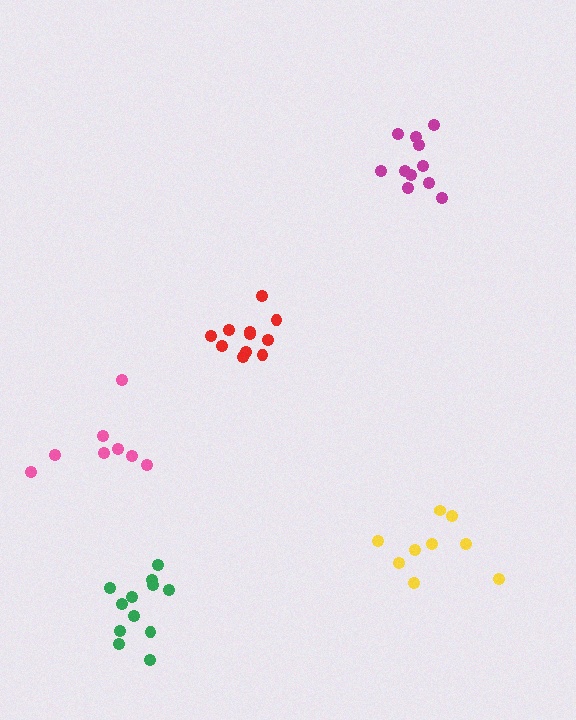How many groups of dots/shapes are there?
There are 5 groups.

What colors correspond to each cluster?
The clusters are colored: magenta, yellow, green, pink, red.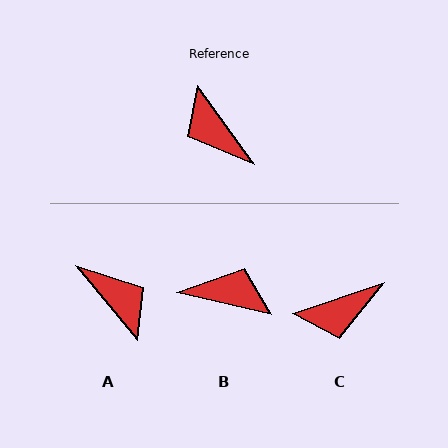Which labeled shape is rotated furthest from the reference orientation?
A, about 176 degrees away.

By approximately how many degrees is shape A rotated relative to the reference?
Approximately 176 degrees clockwise.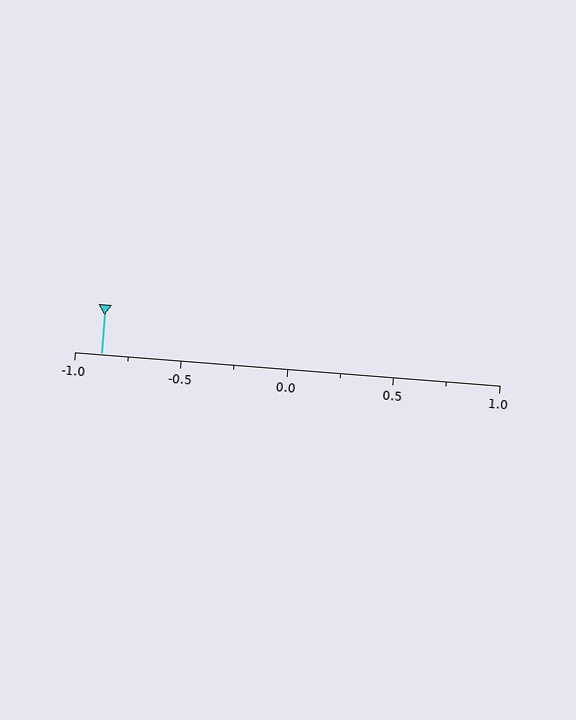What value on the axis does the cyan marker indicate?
The marker indicates approximately -0.88.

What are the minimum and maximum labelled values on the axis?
The axis runs from -1.0 to 1.0.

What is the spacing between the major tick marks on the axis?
The major ticks are spaced 0.5 apart.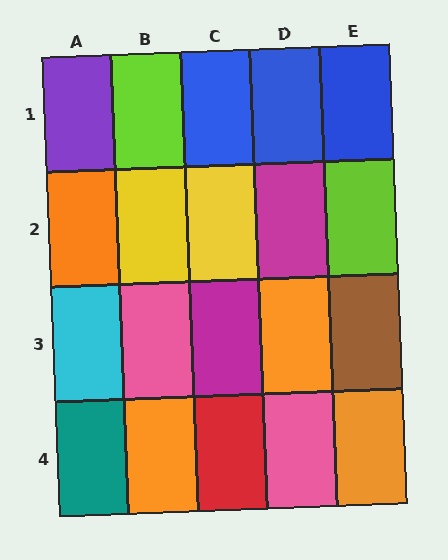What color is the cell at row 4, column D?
Pink.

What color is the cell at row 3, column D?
Orange.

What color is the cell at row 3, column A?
Cyan.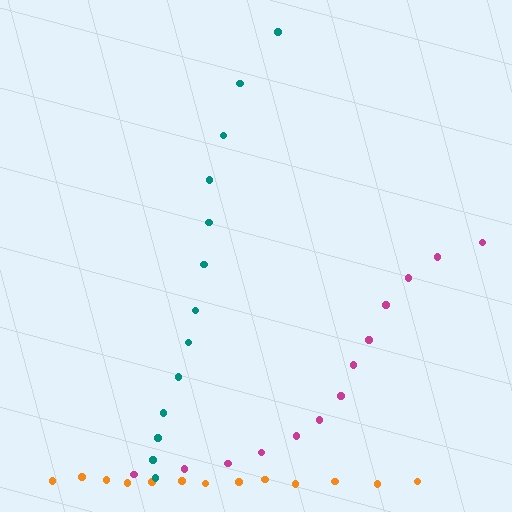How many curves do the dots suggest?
There are 3 distinct paths.